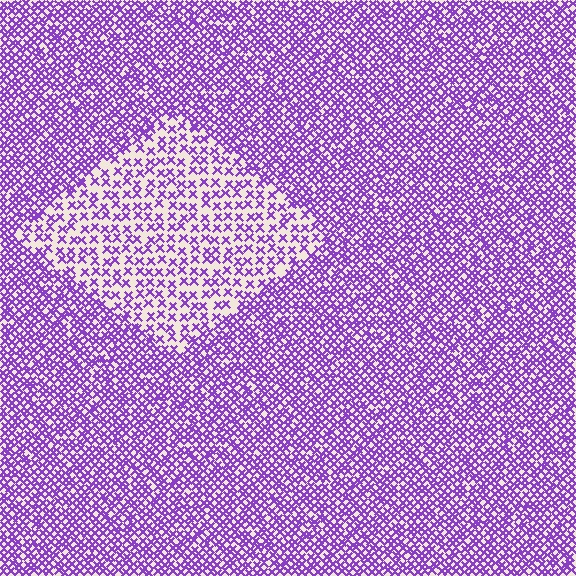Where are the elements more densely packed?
The elements are more densely packed outside the diamond boundary.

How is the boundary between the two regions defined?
The boundary is defined by a change in element density (approximately 2.1x ratio). All elements are the same color, size, and shape.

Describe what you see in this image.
The image contains small purple elements arranged at two different densities. A diamond-shaped region is visible where the elements are less densely packed than the surrounding area.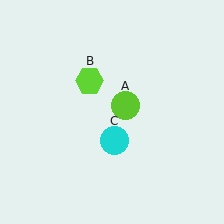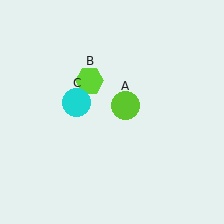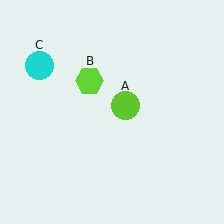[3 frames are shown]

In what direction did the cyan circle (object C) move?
The cyan circle (object C) moved up and to the left.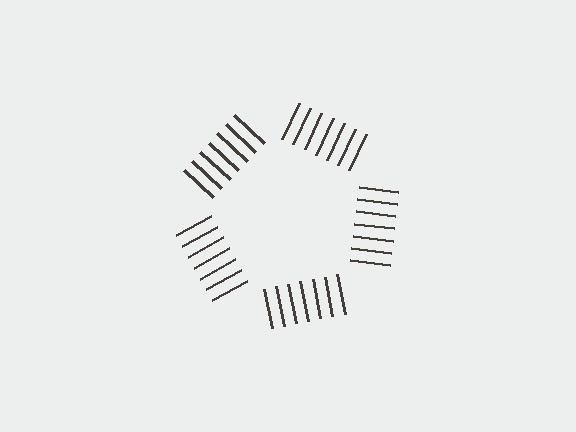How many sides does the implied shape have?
5 sides — the line-ends trace a pentagon.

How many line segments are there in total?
35 — 7 along each of the 5 edges.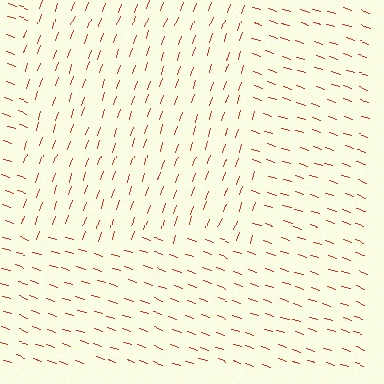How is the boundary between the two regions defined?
The boundary is defined purely by a change in line orientation (approximately 90 degrees difference). All lines are the same color and thickness.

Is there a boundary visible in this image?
Yes, there is a texture boundary formed by a change in line orientation.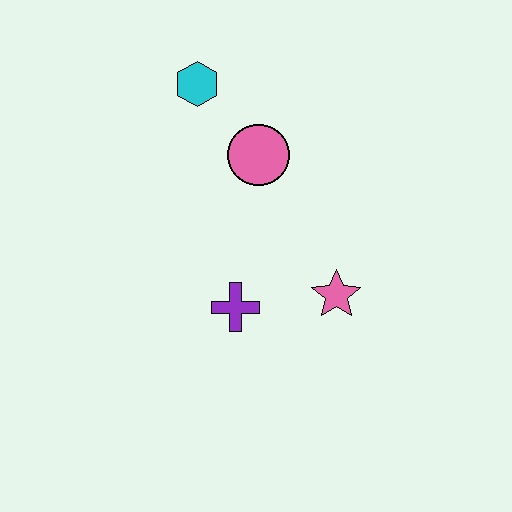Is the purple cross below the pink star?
Yes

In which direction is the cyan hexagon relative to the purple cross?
The cyan hexagon is above the purple cross.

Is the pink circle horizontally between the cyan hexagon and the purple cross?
No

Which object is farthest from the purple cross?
The cyan hexagon is farthest from the purple cross.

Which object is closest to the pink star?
The purple cross is closest to the pink star.